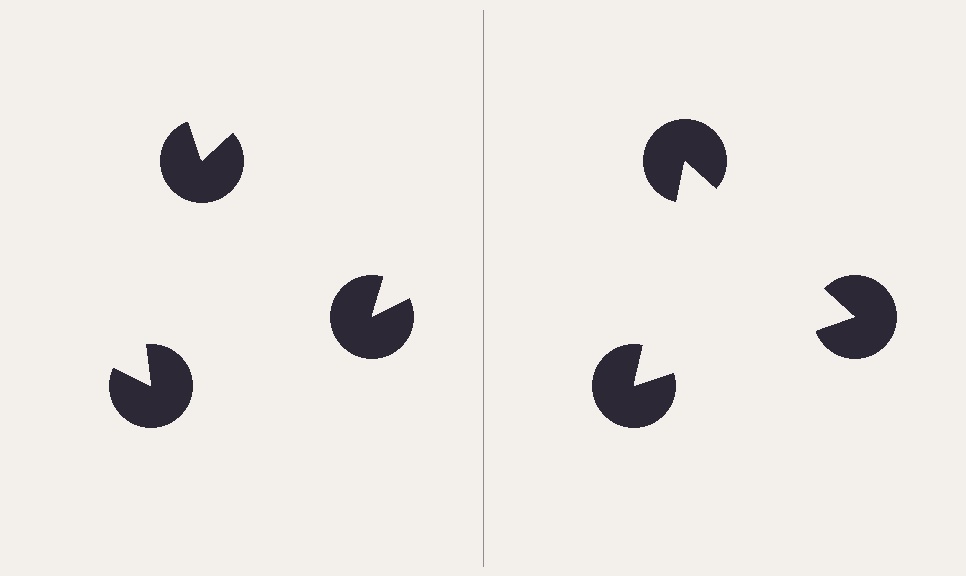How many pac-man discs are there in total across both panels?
6 — 3 on each side.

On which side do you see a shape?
An illusory triangle appears on the right side. On the left side the wedge cuts are rotated, so no coherent shape forms.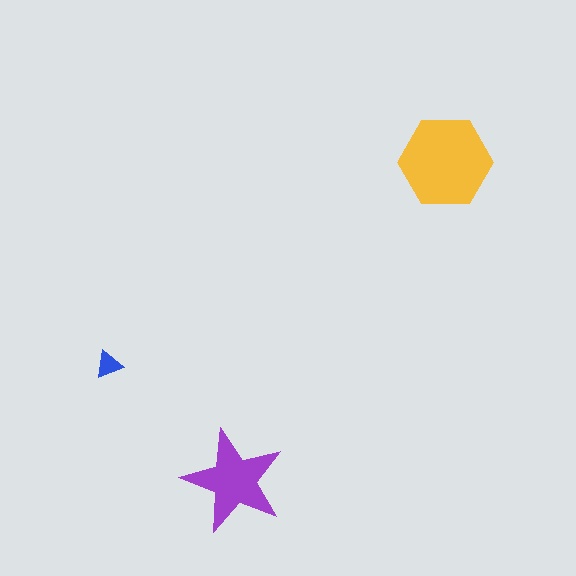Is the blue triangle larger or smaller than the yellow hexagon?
Smaller.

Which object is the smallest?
The blue triangle.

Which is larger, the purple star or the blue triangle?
The purple star.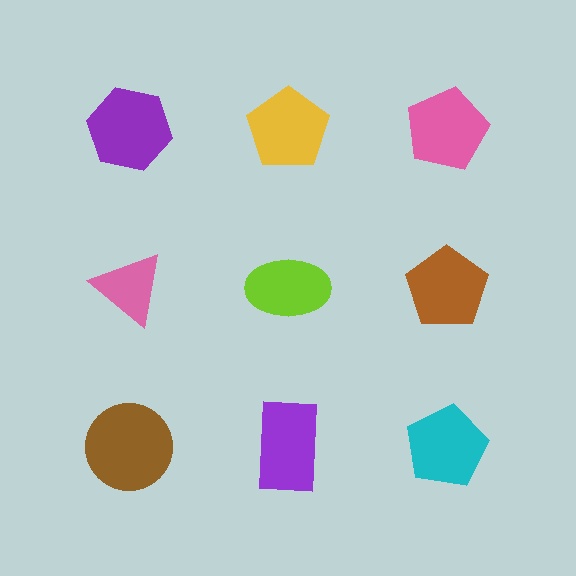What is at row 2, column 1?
A pink triangle.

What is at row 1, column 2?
A yellow pentagon.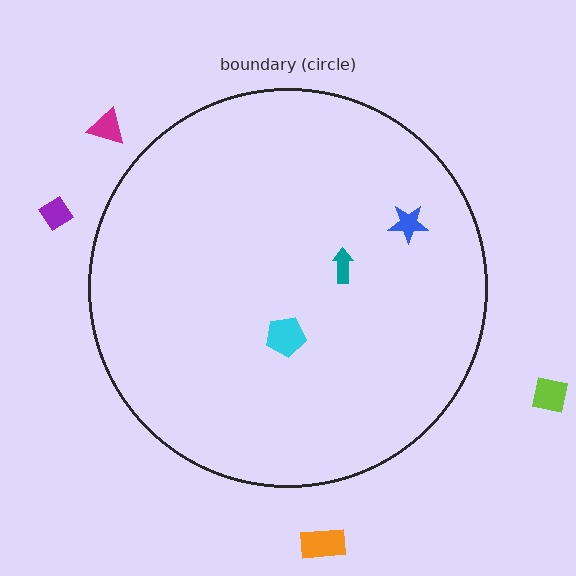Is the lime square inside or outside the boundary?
Outside.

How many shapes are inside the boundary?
3 inside, 4 outside.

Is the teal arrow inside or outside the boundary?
Inside.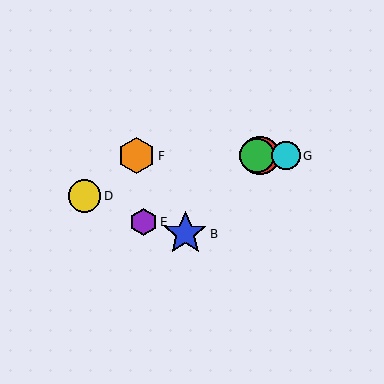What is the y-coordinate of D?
Object D is at y≈196.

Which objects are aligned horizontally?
Objects A, C, F, G are aligned horizontally.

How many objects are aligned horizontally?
4 objects (A, C, F, G) are aligned horizontally.